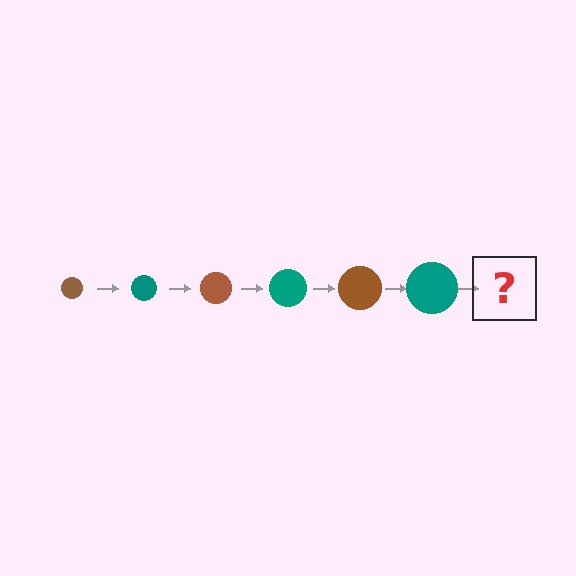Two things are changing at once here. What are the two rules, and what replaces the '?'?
The two rules are that the circle grows larger each step and the color cycles through brown and teal. The '?' should be a brown circle, larger than the previous one.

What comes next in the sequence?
The next element should be a brown circle, larger than the previous one.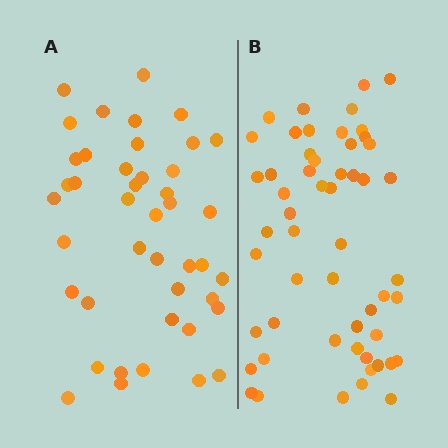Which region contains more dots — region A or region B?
Region B (the right region) has more dots.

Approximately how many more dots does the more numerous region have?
Region B has roughly 12 or so more dots than region A.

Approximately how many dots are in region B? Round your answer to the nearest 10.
About 50 dots. (The exact count is 54, which rounds to 50.)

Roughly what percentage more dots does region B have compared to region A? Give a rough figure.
About 25% more.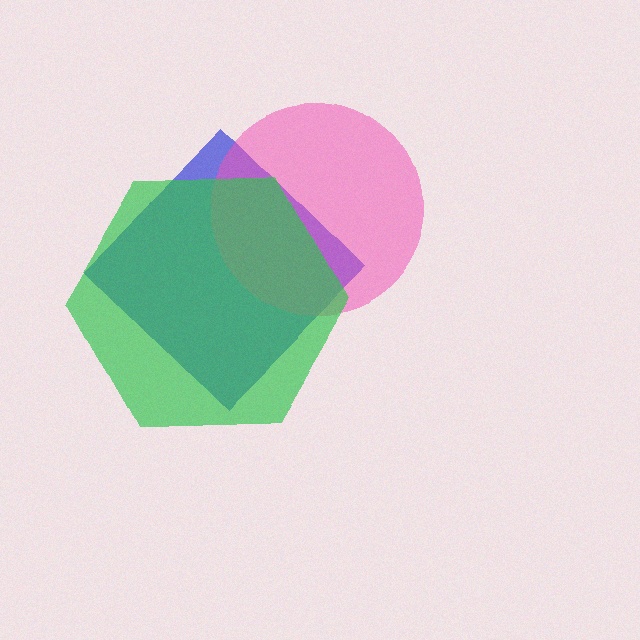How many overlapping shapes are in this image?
There are 3 overlapping shapes in the image.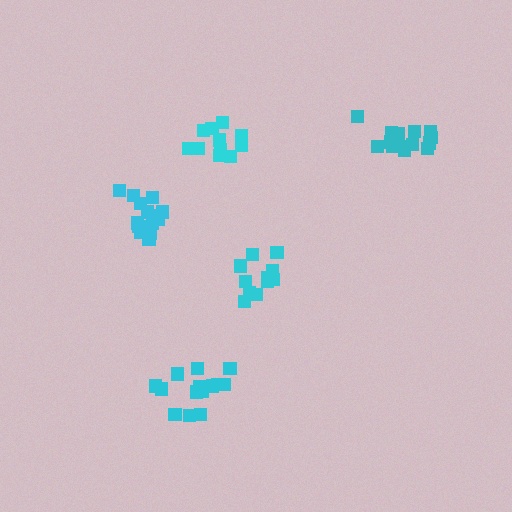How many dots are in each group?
Group 1: 15 dots, Group 2: 14 dots, Group 3: 14 dots, Group 4: 11 dots, Group 5: 11 dots (65 total).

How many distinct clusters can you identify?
There are 5 distinct clusters.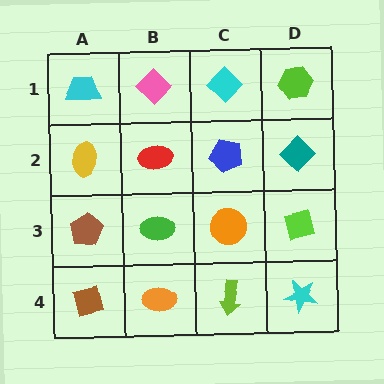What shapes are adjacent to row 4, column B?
A green ellipse (row 3, column B), a brown square (row 4, column A), a lime arrow (row 4, column C).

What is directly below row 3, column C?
A lime arrow.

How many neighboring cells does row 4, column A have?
2.